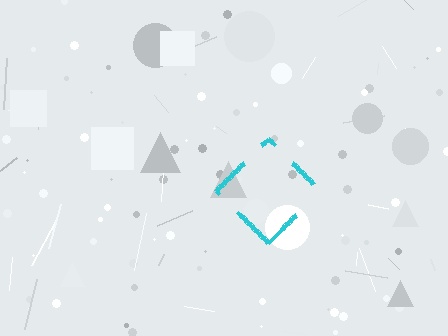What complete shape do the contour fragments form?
The contour fragments form a diamond.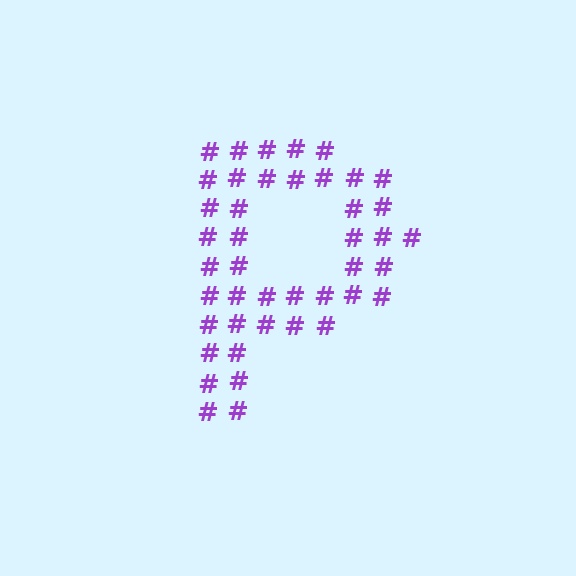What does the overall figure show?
The overall figure shows the letter P.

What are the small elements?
The small elements are hash symbols.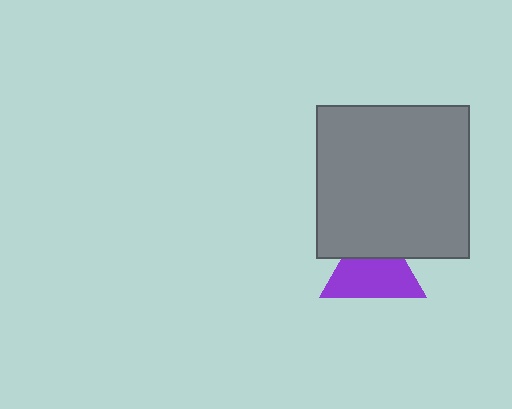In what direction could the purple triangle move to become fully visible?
The purple triangle could move down. That would shift it out from behind the gray square entirely.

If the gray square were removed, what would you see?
You would see the complete purple triangle.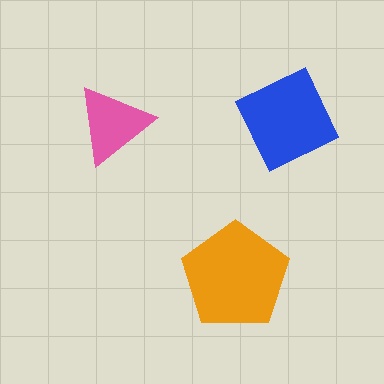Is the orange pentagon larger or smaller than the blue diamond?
Larger.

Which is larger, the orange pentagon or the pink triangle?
The orange pentagon.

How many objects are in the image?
There are 3 objects in the image.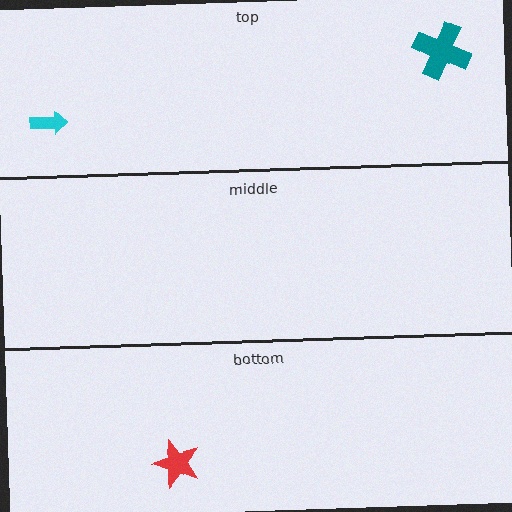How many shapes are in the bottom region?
1.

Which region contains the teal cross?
The top region.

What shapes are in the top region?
The teal cross, the cyan arrow.